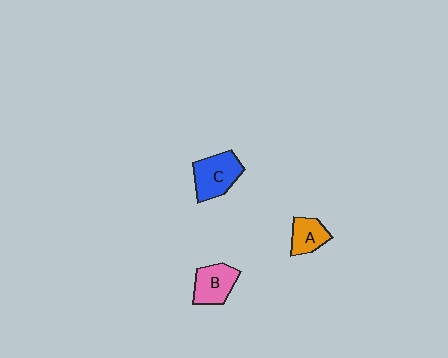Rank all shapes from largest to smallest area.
From largest to smallest: C (blue), B (pink), A (orange).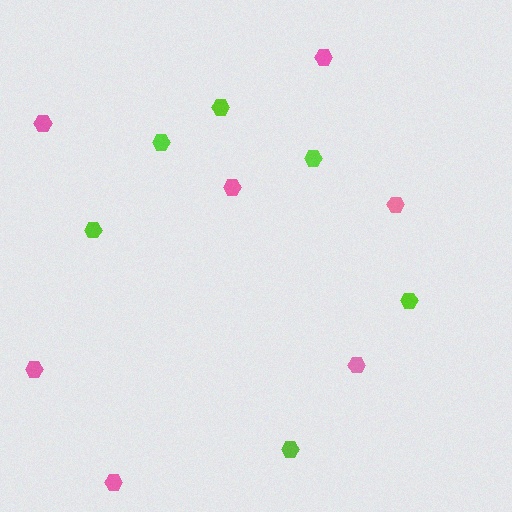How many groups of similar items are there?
There are 2 groups: one group of lime hexagons (6) and one group of pink hexagons (7).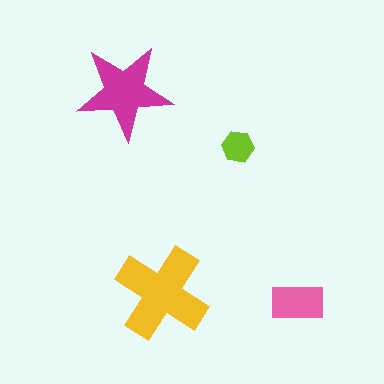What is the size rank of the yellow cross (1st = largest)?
1st.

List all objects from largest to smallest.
The yellow cross, the magenta star, the pink rectangle, the lime hexagon.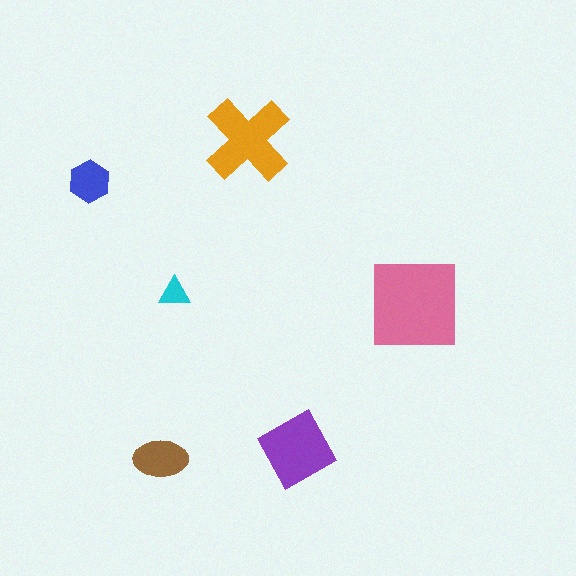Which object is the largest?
The pink square.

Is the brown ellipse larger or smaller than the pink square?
Smaller.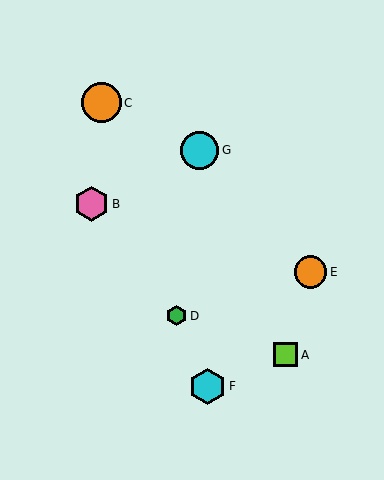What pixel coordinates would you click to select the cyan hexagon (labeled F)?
Click at (207, 386) to select the cyan hexagon F.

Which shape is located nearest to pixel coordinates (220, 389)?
The cyan hexagon (labeled F) at (207, 386) is nearest to that location.